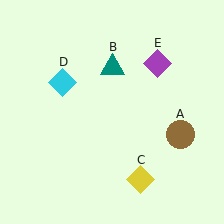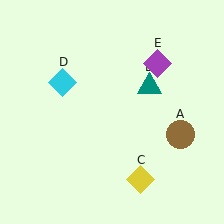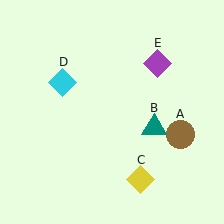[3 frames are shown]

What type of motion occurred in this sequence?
The teal triangle (object B) rotated clockwise around the center of the scene.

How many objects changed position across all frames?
1 object changed position: teal triangle (object B).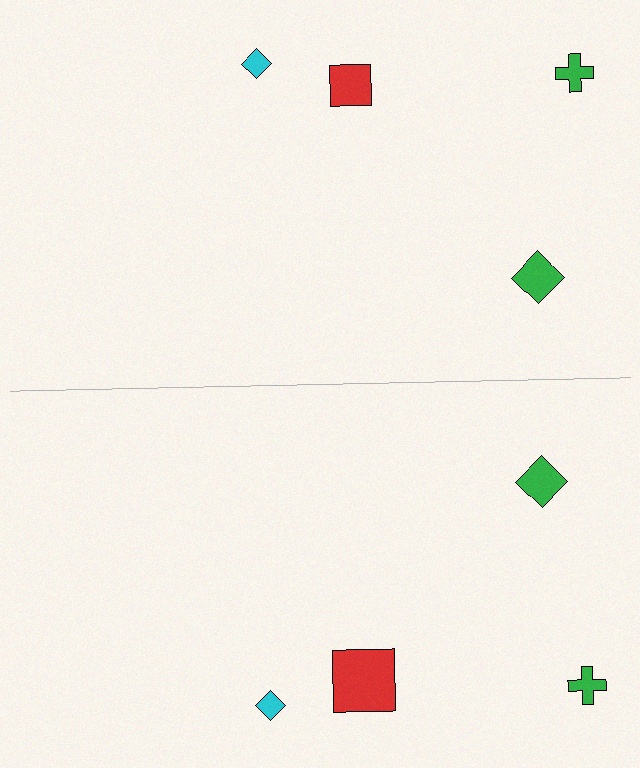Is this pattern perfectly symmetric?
No, the pattern is not perfectly symmetric. The red square on the bottom side has a different size than its mirror counterpart.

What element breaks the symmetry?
The red square on the bottom side has a different size than its mirror counterpart.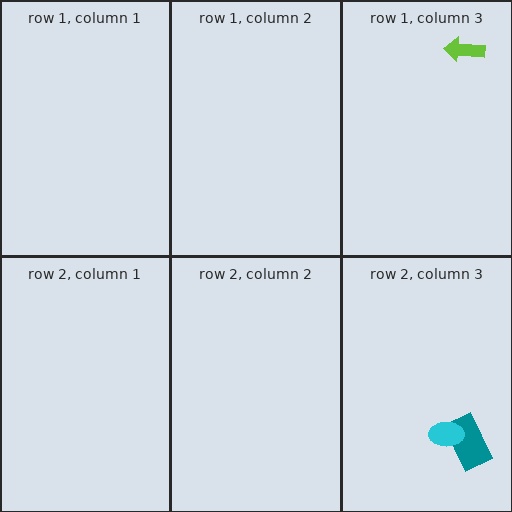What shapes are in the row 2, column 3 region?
The teal rectangle, the cyan ellipse.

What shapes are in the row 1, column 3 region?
The lime arrow.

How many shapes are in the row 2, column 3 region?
2.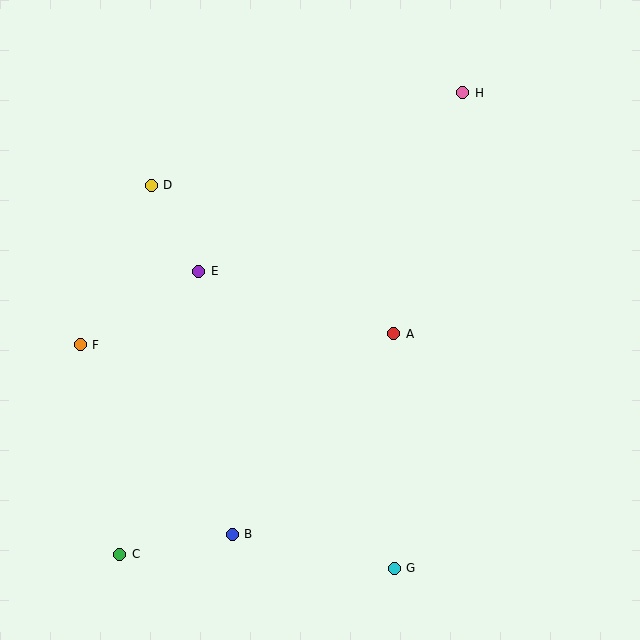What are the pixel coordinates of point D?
Point D is at (151, 185).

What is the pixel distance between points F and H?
The distance between F and H is 458 pixels.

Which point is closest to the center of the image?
Point A at (394, 334) is closest to the center.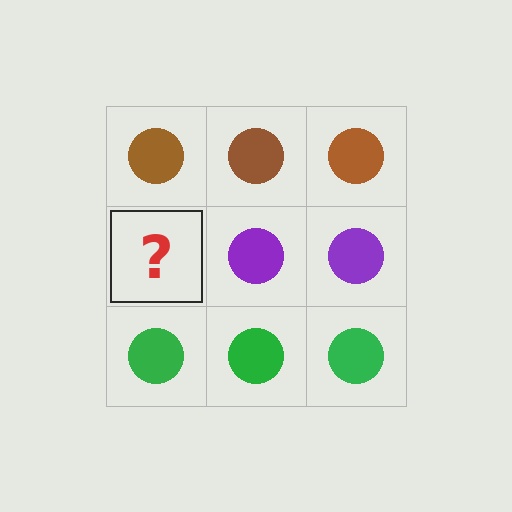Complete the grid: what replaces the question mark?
The question mark should be replaced with a purple circle.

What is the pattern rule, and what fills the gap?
The rule is that each row has a consistent color. The gap should be filled with a purple circle.